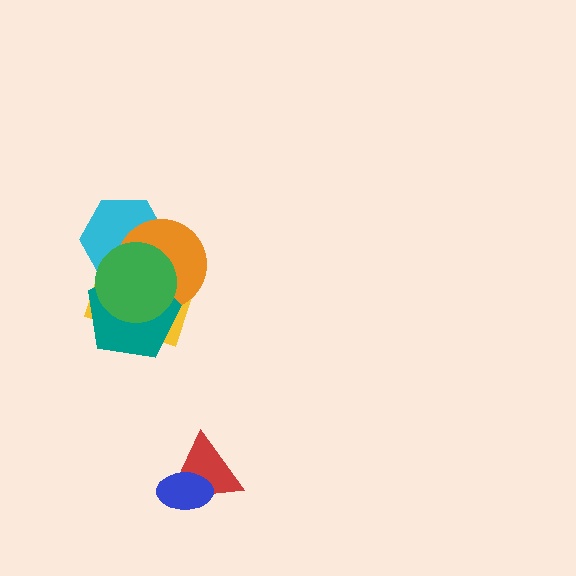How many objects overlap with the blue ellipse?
1 object overlaps with the blue ellipse.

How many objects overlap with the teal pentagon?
4 objects overlap with the teal pentagon.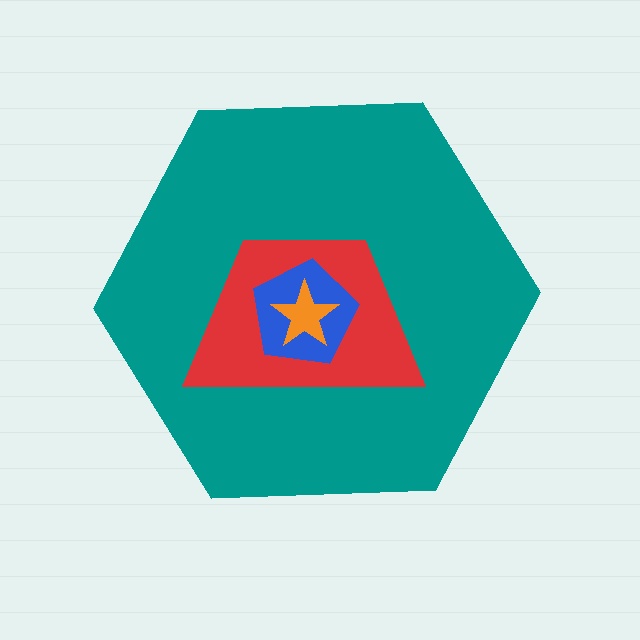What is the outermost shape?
The teal hexagon.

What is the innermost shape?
The orange star.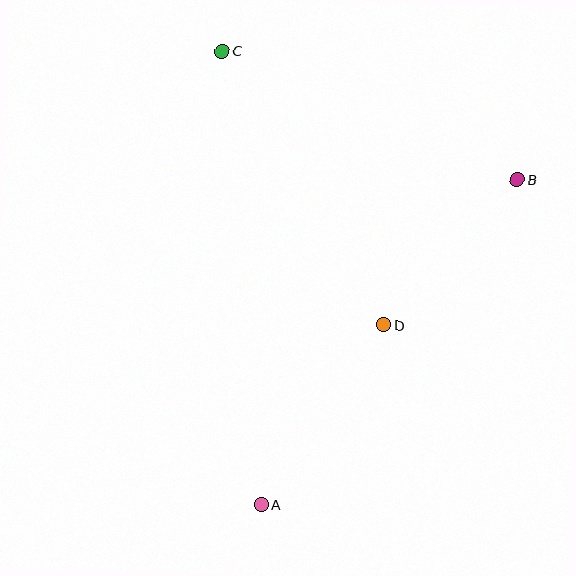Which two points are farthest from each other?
Points A and C are farthest from each other.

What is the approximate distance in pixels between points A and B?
The distance between A and B is approximately 414 pixels.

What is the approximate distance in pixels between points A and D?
The distance between A and D is approximately 218 pixels.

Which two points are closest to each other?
Points B and D are closest to each other.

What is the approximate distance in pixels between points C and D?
The distance between C and D is approximately 317 pixels.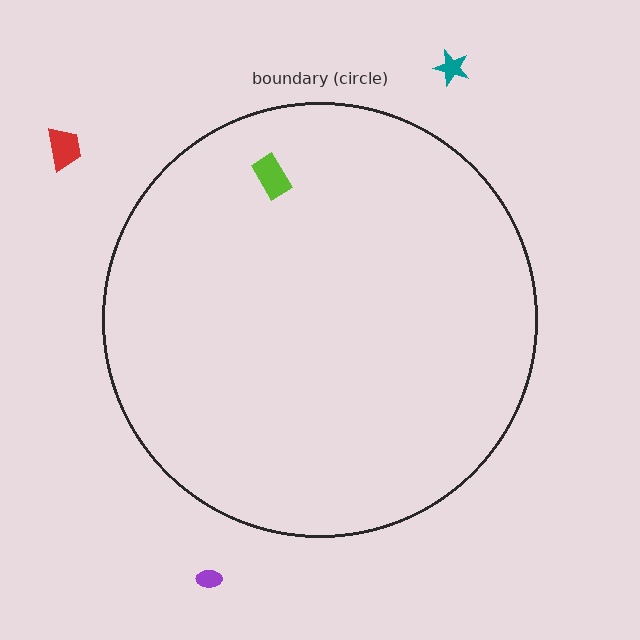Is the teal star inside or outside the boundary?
Outside.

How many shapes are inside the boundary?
1 inside, 3 outside.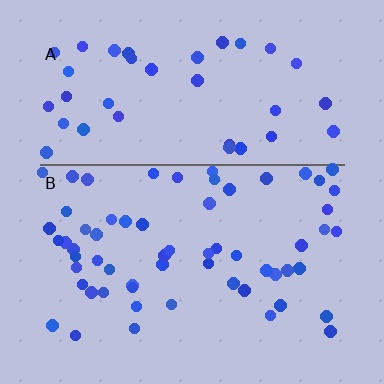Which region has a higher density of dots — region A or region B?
B (the bottom).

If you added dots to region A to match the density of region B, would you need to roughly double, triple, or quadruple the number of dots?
Approximately double.